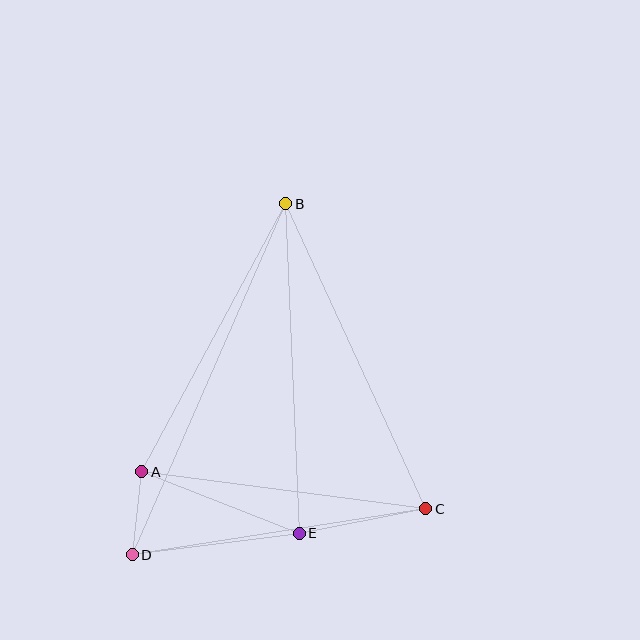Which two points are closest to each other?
Points A and D are closest to each other.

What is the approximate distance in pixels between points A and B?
The distance between A and B is approximately 305 pixels.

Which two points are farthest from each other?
Points B and D are farthest from each other.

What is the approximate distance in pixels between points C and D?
The distance between C and D is approximately 297 pixels.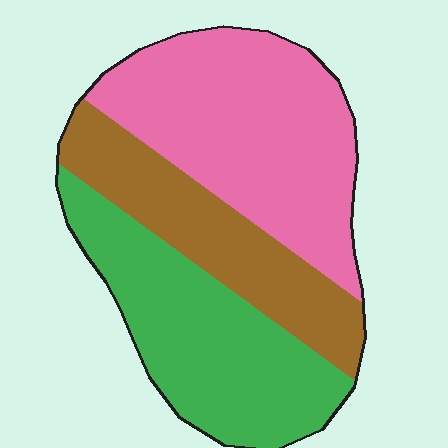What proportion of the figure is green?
Green takes up about one third (1/3) of the figure.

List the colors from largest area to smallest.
From largest to smallest: pink, green, brown.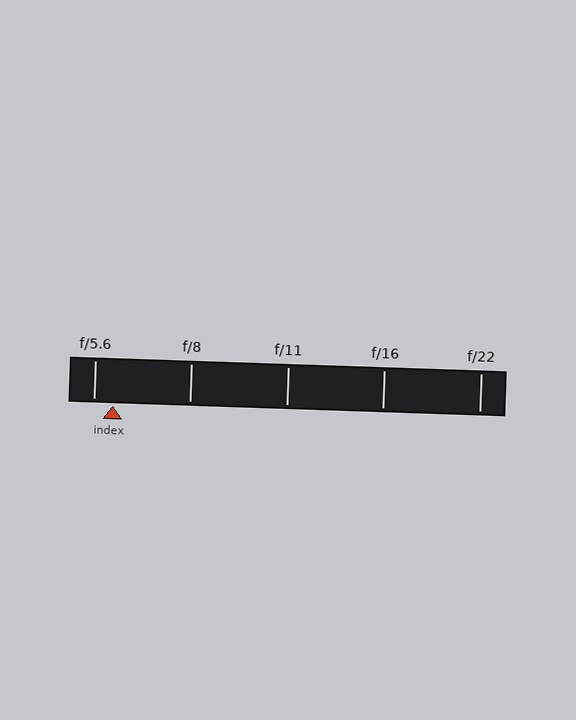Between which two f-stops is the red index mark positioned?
The index mark is between f/5.6 and f/8.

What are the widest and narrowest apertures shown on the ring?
The widest aperture shown is f/5.6 and the narrowest is f/22.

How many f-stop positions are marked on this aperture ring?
There are 5 f-stop positions marked.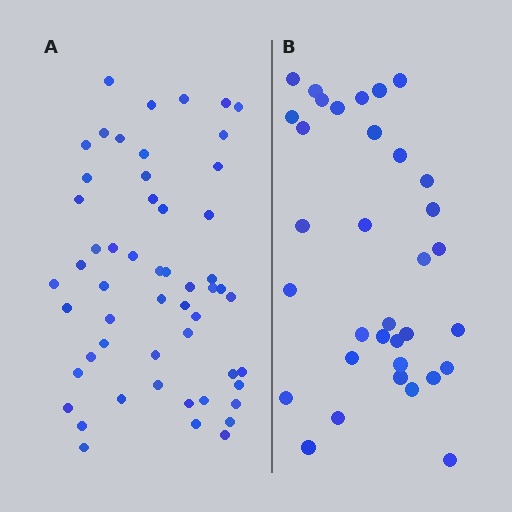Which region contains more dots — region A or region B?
Region A (the left region) has more dots.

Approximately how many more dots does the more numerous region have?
Region A has approximately 20 more dots than region B.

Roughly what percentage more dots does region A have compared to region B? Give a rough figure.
About 60% more.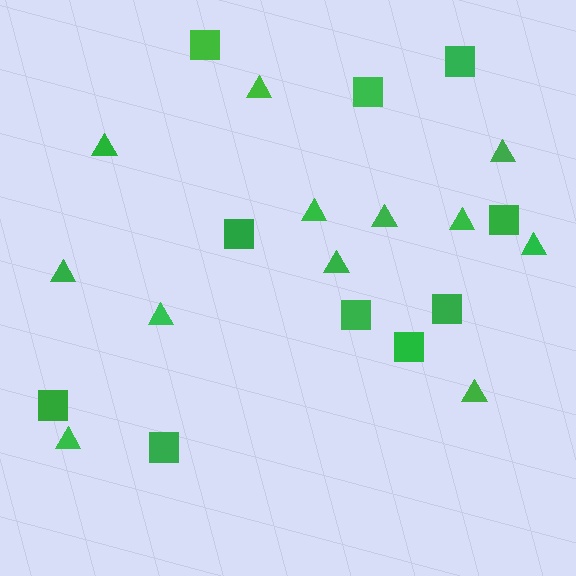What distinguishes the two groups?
There are 2 groups: one group of squares (10) and one group of triangles (12).